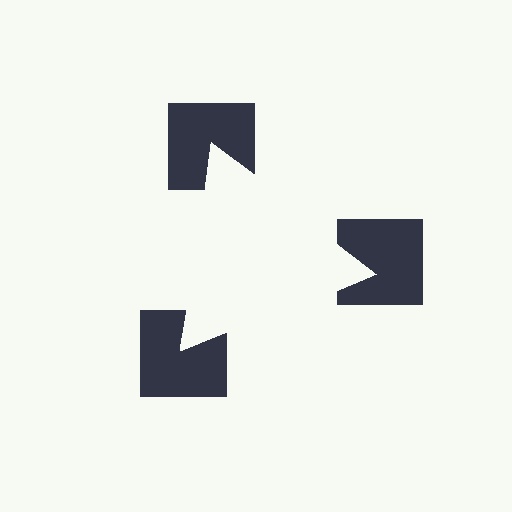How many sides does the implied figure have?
3 sides.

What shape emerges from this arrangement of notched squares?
An illusory triangle — its edges are inferred from the aligned wedge cuts in the notched squares, not physically drawn.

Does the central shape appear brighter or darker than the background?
It typically appears slightly brighter than the background, even though no actual brightness change is drawn.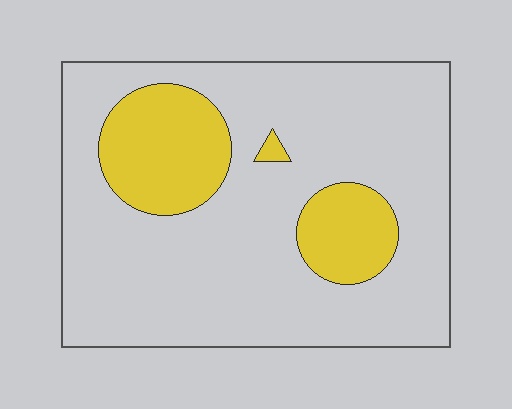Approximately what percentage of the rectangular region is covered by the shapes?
Approximately 20%.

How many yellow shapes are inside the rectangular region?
3.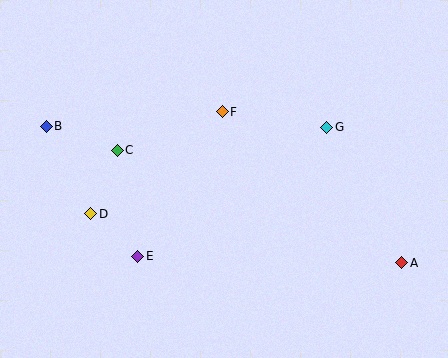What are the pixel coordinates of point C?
Point C is at (117, 150).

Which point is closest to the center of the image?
Point F at (223, 112) is closest to the center.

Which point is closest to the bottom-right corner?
Point A is closest to the bottom-right corner.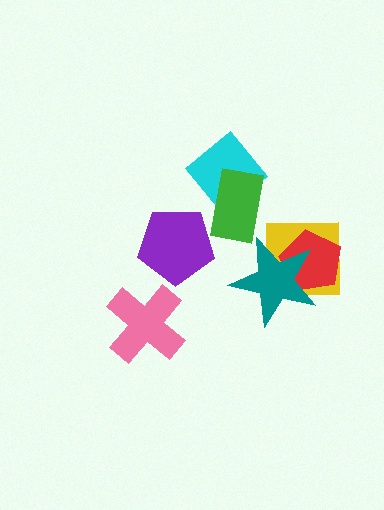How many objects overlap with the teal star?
2 objects overlap with the teal star.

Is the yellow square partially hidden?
Yes, it is partially covered by another shape.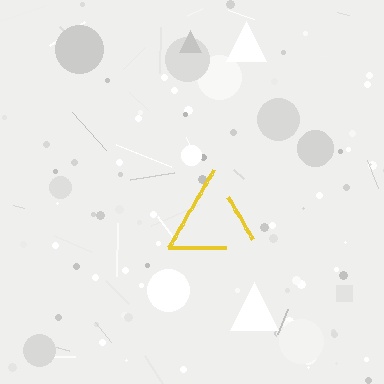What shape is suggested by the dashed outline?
The dashed outline suggests a triangle.